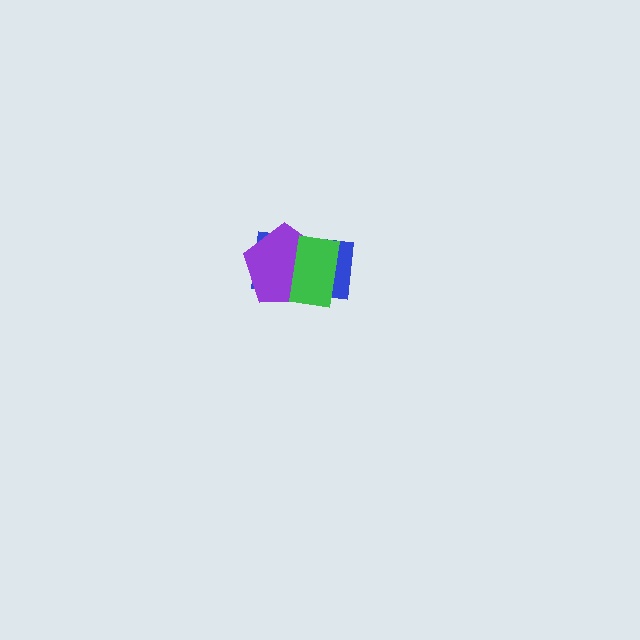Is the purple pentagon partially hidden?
Yes, it is partially covered by another shape.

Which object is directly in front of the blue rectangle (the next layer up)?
The purple pentagon is directly in front of the blue rectangle.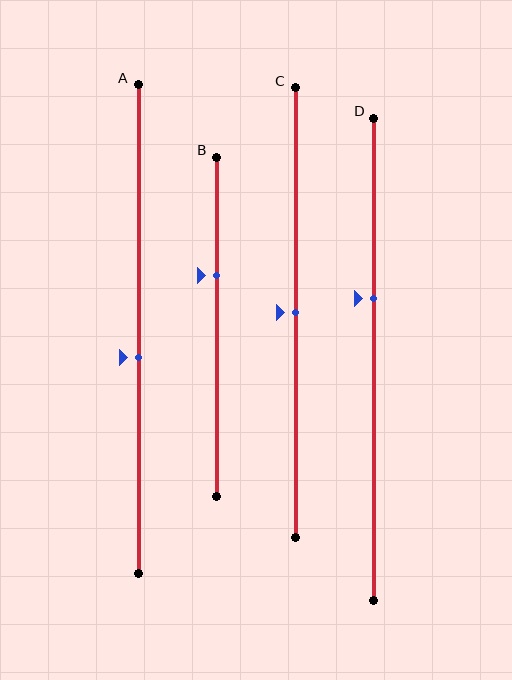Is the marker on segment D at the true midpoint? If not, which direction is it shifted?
No, the marker on segment D is shifted upward by about 13% of the segment length.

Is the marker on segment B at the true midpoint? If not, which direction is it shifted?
No, the marker on segment B is shifted upward by about 15% of the segment length.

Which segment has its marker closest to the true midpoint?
Segment C has its marker closest to the true midpoint.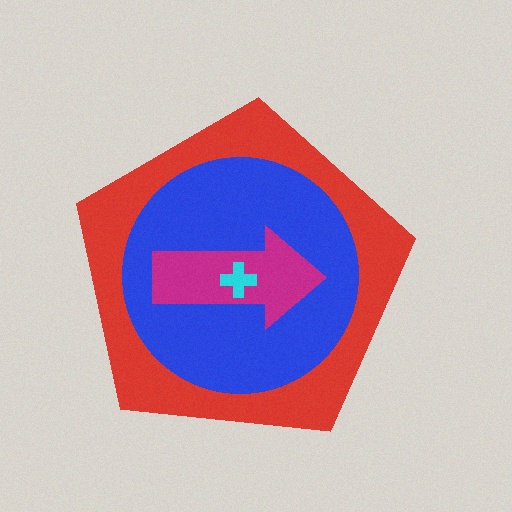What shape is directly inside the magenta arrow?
The cyan cross.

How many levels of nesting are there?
4.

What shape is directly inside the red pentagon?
The blue circle.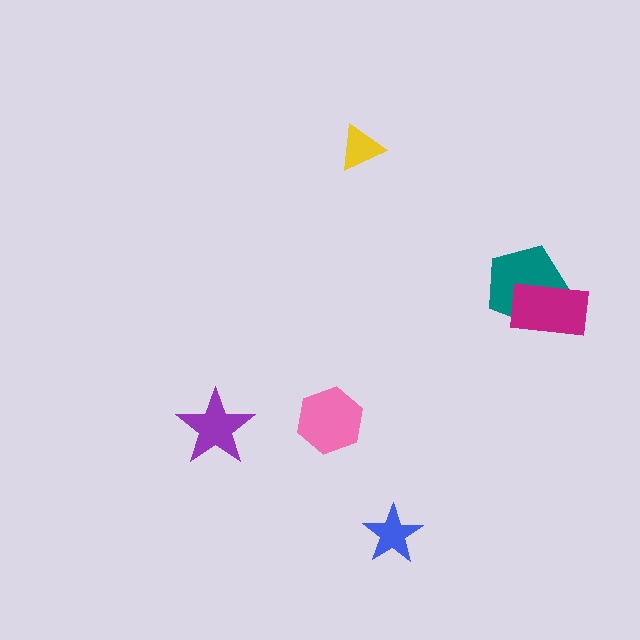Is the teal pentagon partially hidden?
Yes, it is partially covered by another shape.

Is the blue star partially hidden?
No, no other shape covers it.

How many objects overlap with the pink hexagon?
0 objects overlap with the pink hexagon.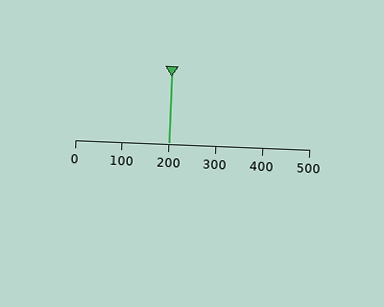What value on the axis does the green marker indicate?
The marker indicates approximately 200.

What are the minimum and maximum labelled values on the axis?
The axis runs from 0 to 500.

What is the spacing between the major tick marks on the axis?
The major ticks are spaced 100 apart.